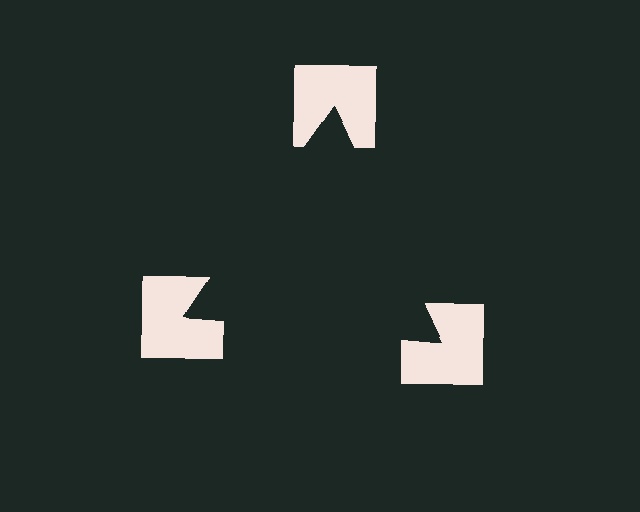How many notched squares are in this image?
There are 3 — one at each vertex of the illusory triangle.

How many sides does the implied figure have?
3 sides.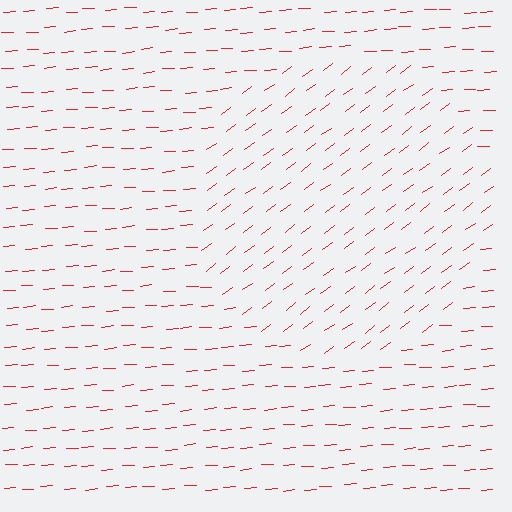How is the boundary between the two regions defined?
The boundary is defined purely by a change in line orientation (approximately 33 degrees difference). All lines are the same color and thickness.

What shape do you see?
I see a circle.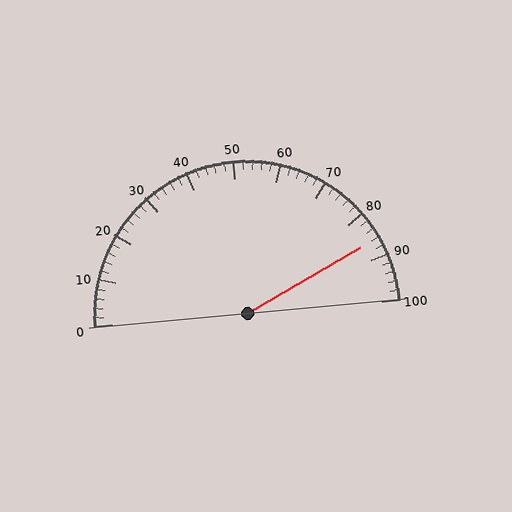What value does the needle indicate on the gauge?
The needle indicates approximately 86.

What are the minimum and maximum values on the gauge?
The gauge ranges from 0 to 100.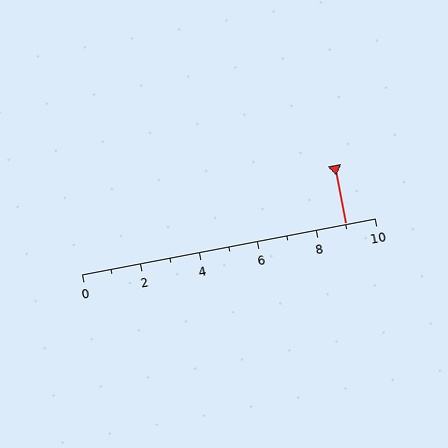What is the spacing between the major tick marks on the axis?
The major ticks are spaced 2 apart.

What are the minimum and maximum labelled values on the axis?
The axis runs from 0 to 10.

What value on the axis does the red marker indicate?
The marker indicates approximately 9.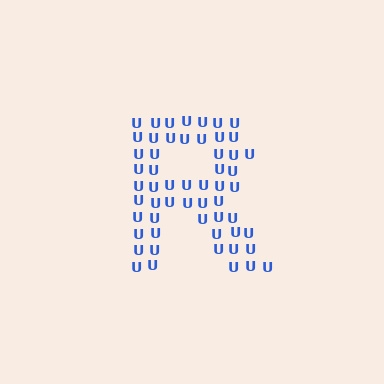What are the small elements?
The small elements are letter U's.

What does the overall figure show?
The overall figure shows the letter R.